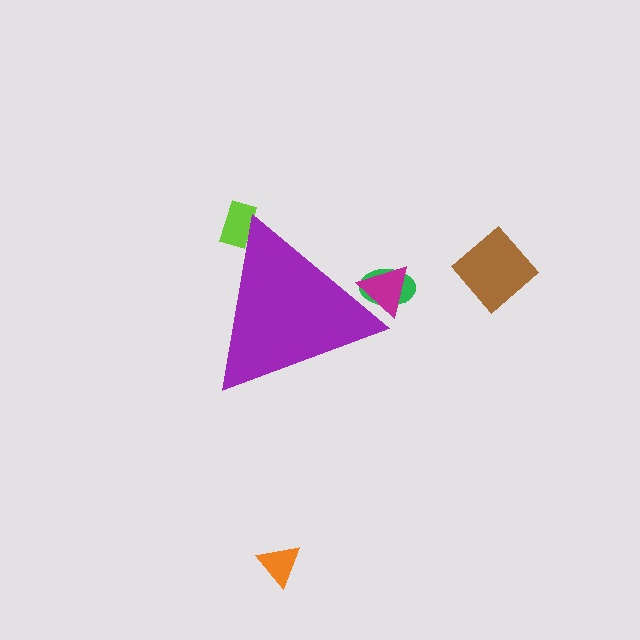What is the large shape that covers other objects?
A purple triangle.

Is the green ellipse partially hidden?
Yes, the green ellipse is partially hidden behind the purple triangle.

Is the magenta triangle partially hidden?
Yes, the magenta triangle is partially hidden behind the purple triangle.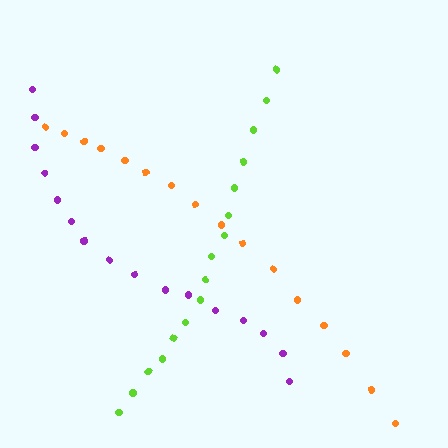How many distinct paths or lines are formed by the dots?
There are 3 distinct paths.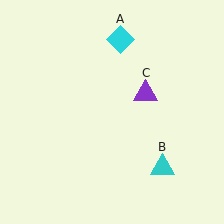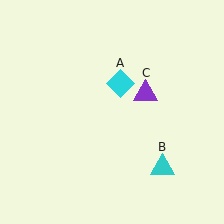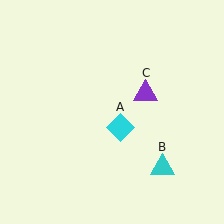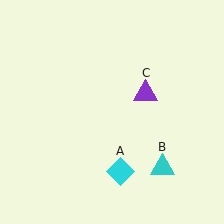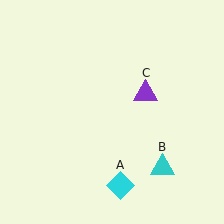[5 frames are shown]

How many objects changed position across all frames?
1 object changed position: cyan diamond (object A).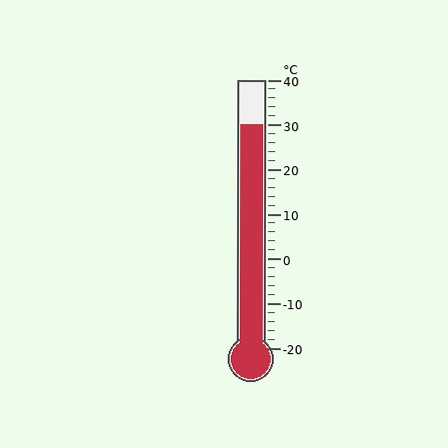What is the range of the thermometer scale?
The thermometer scale ranges from -20°C to 40°C.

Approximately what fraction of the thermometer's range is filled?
The thermometer is filled to approximately 85% of its range.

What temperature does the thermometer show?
The thermometer shows approximately 30°C.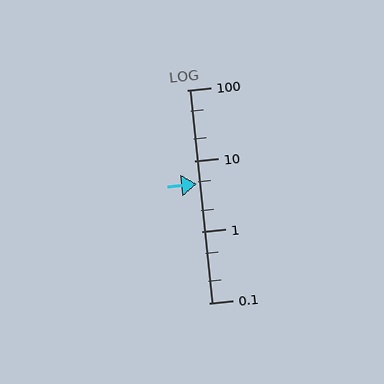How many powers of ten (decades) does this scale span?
The scale spans 3 decades, from 0.1 to 100.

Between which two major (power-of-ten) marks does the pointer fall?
The pointer is between 1 and 10.